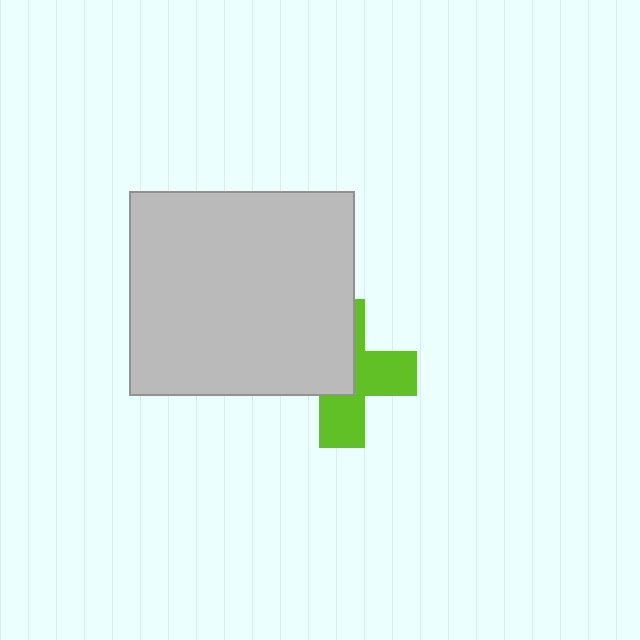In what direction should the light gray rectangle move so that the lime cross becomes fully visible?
The light gray rectangle should move toward the upper-left. That is the shortest direction to clear the overlap and leave the lime cross fully visible.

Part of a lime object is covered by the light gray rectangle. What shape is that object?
It is a cross.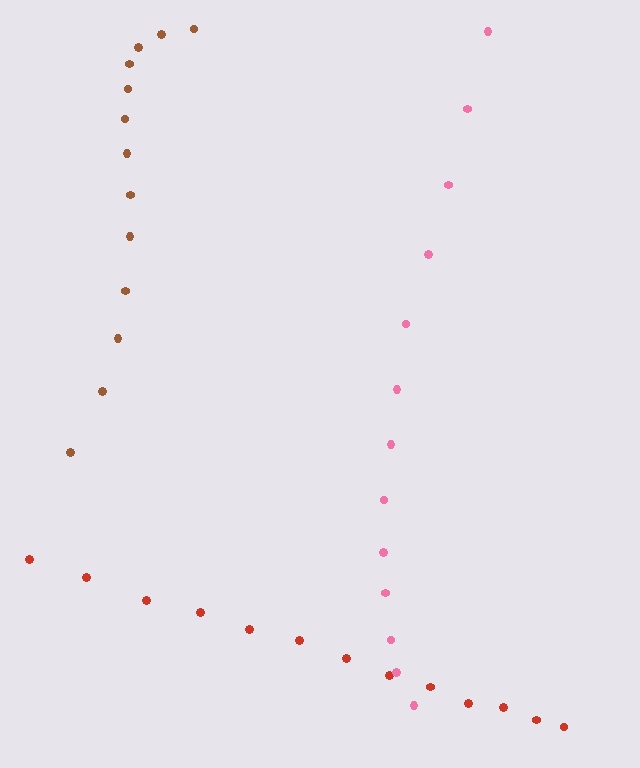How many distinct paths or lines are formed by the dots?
There are 3 distinct paths.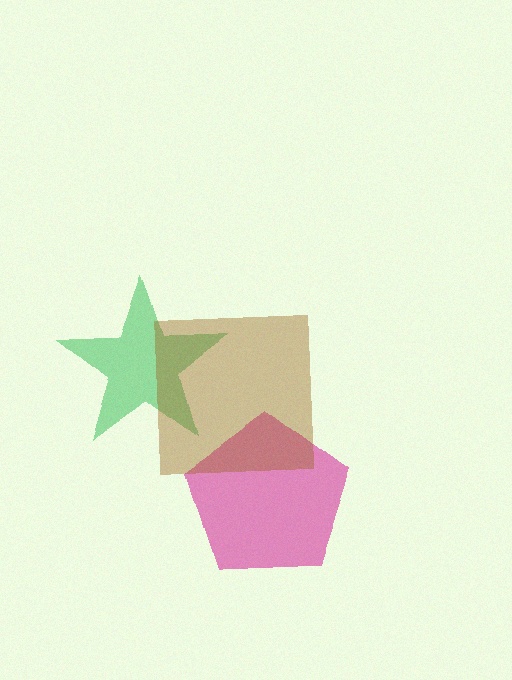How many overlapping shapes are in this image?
There are 3 overlapping shapes in the image.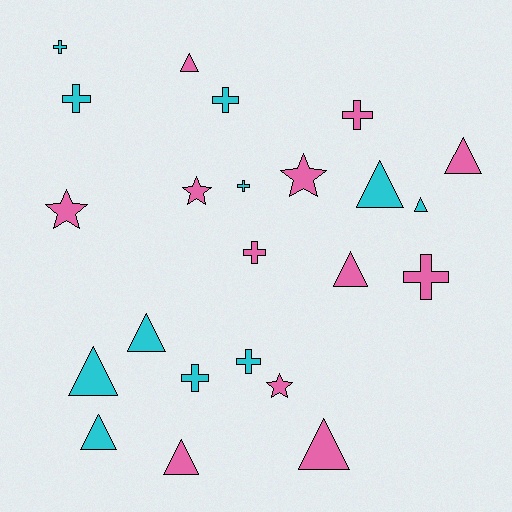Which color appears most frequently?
Pink, with 12 objects.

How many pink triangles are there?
There are 5 pink triangles.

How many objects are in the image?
There are 23 objects.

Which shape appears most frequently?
Triangle, with 10 objects.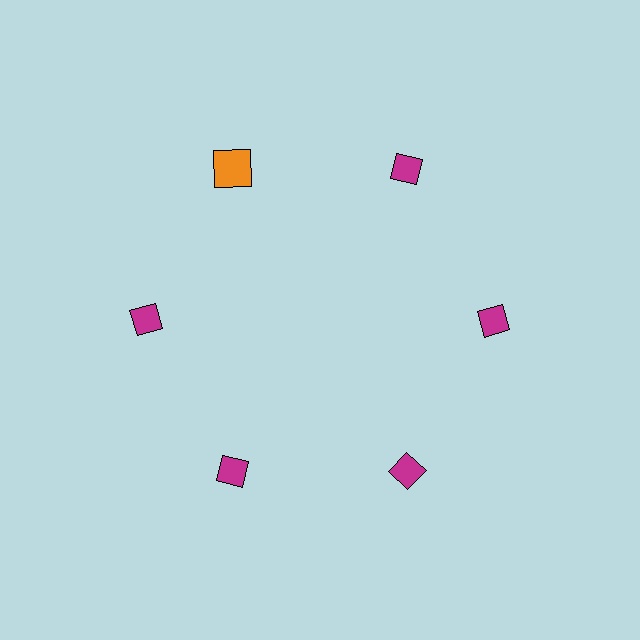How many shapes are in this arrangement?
There are 6 shapes arranged in a ring pattern.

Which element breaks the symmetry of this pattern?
The orange square at roughly the 11 o'clock position breaks the symmetry. All other shapes are magenta diamonds.